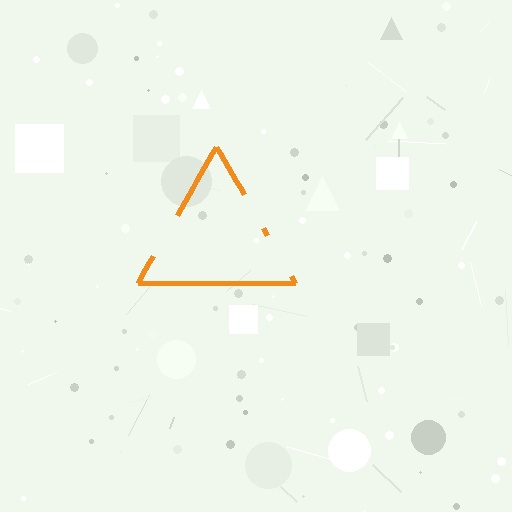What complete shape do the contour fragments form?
The contour fragments form a triangle.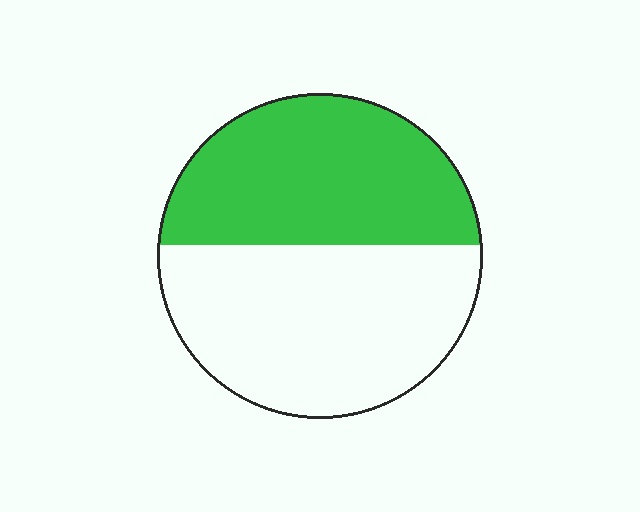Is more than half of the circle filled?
No.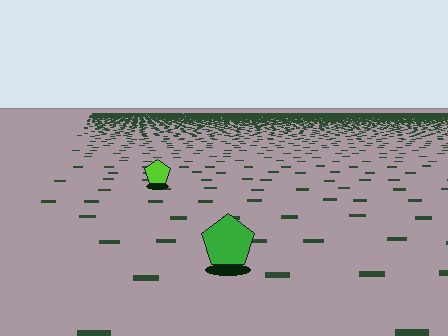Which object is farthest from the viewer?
The lime pentagon is farthest from the viewer. It appears smaller and the ground texture around it is denser.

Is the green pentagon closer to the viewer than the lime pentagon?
Yes. The green pentagon is closer — you can tell from the texture gradient: the ground texture is coarser near it.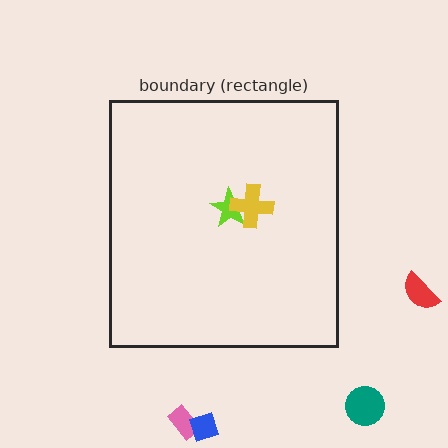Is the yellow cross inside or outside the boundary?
Inside.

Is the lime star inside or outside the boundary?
Inside.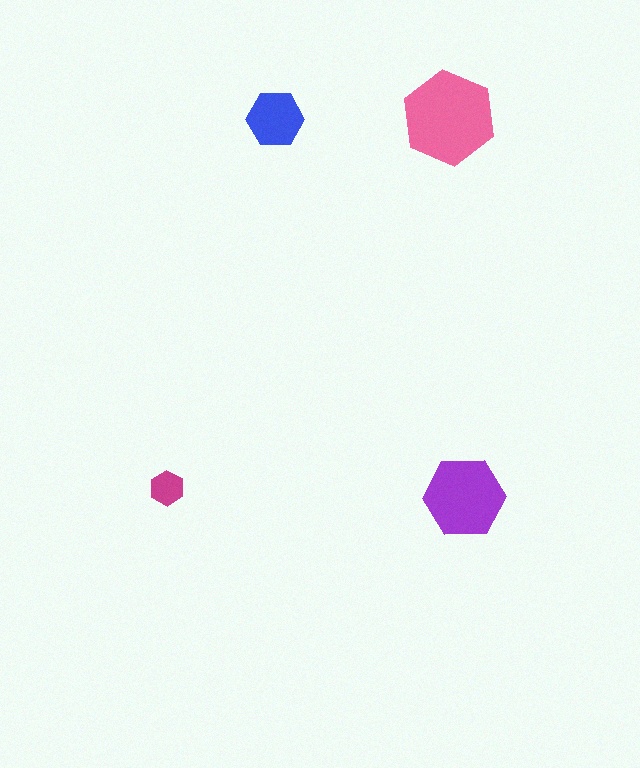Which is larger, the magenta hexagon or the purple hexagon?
The purple one.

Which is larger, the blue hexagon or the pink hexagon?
The pink one.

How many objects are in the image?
There are 4 objects in the image.